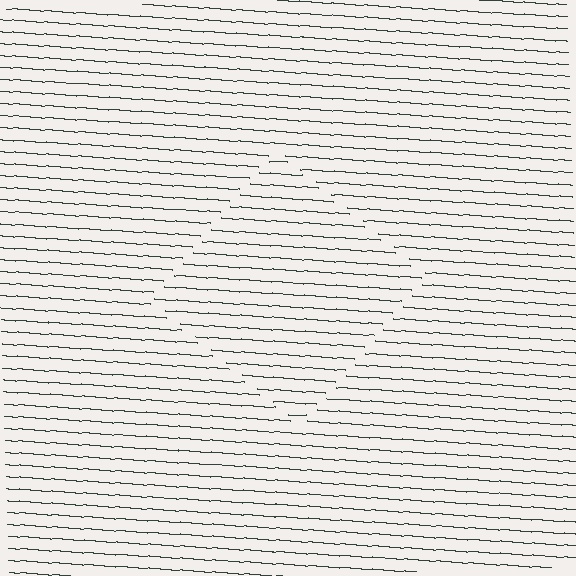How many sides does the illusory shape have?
4 sides — the line-ends trace a square.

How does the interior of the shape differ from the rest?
The interior of the shape contains the same grating, shifted by half a period — the contour is defined by the phase discontinuity where line-ends from the inner and outer gratings abut.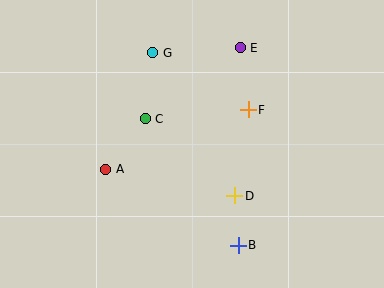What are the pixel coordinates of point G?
Point G is at (153, 53).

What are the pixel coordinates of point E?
Point E is at (240, 48).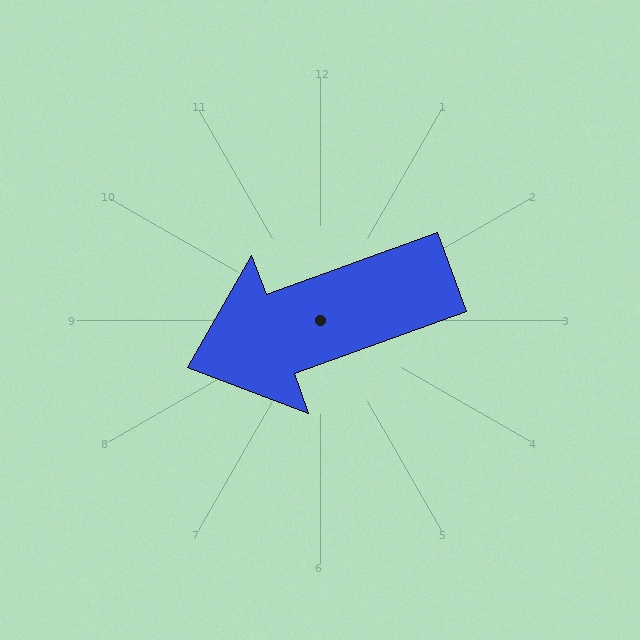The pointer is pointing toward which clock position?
Roughly 8 o'clock.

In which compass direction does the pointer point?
West.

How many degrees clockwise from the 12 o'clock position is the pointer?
Approximately 250 degrees.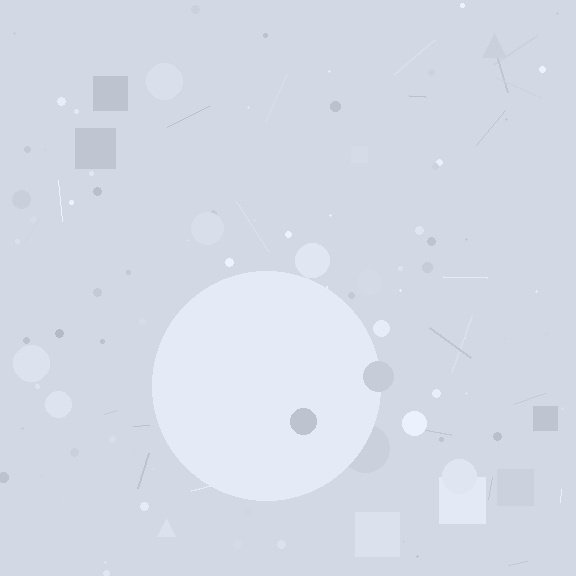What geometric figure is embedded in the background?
A circle is embedded in the background.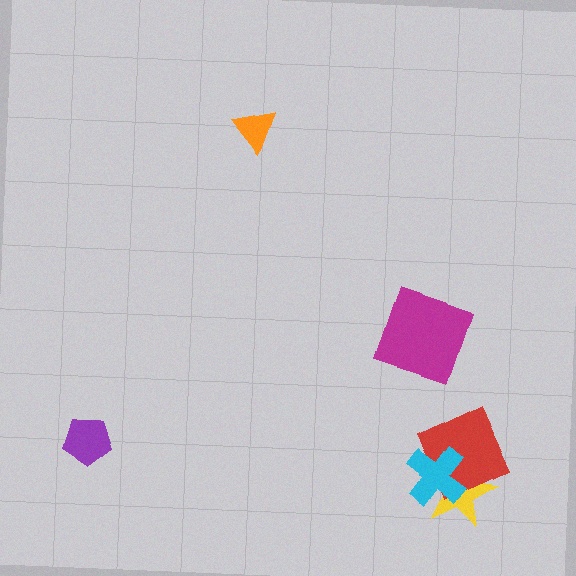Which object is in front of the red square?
The cyan cross is in front of the red square.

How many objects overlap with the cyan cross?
2 objects overlap with the cyan cross.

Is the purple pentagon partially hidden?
No, no other shape covers it.